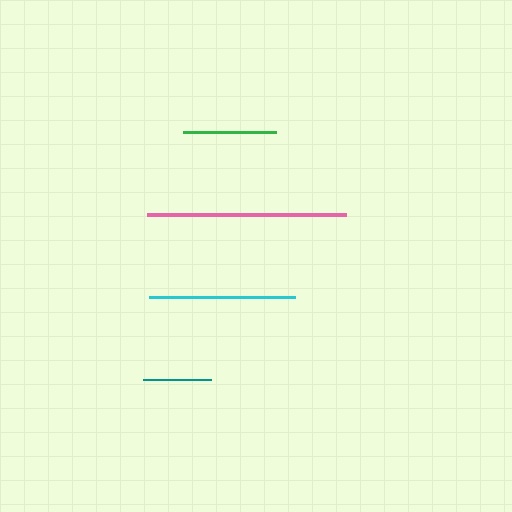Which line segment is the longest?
The pink line is the longest at approximately 199 pixels.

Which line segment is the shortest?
The teal line is the shortest at approximately 69 pixels.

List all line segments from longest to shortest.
From longest to shortest: pink, cyan, green, teal.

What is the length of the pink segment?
The pink segment is approximately 199 pixels long.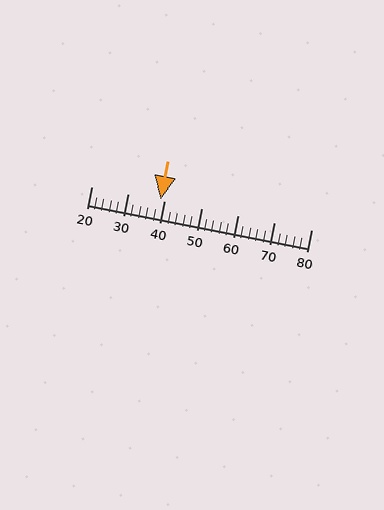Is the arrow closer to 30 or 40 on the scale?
The arrow is closer to 40.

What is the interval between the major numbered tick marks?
The major tick marks are spaced 10 units apart.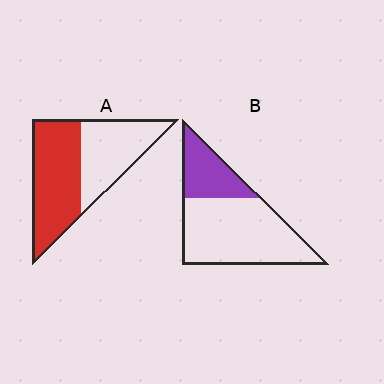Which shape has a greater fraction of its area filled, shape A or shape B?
Shape A.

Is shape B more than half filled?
No.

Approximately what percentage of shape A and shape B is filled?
A is approximately 55% and B is approximately 30%.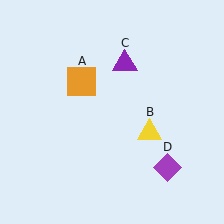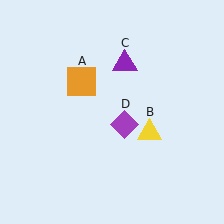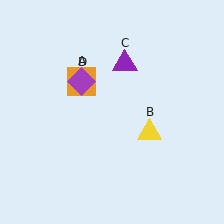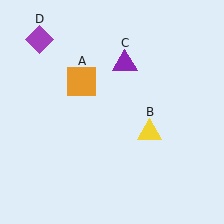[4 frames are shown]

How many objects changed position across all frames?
1 object changed position: purple diamond (object D).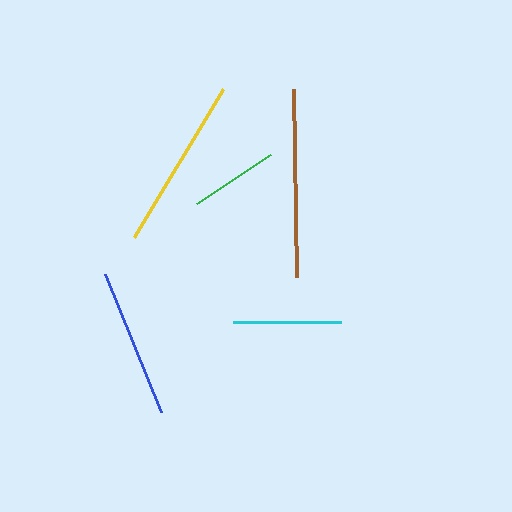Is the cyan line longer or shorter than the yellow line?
The yellow line is longer than the cyan line.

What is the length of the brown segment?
The brown segment is approximately 188 pixels long.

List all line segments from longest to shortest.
From longest to shortest: brown, yellow, blue, cyan, green.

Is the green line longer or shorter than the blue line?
The blue line is longer than the green line.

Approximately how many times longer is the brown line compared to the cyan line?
The brown line is approximately 1.7 times the length of the cyan line.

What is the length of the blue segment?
The blue segment is approximately 149 pixels long.